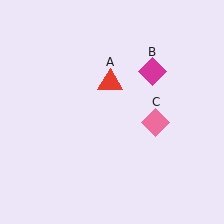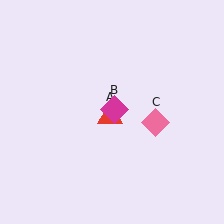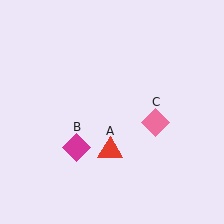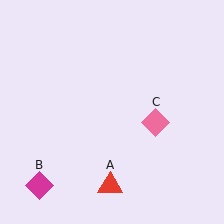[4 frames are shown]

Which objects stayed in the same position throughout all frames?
Pink diamond (object C) remained stationary.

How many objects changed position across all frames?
2 objects changed position: red triangle (object A), magenta diamond (object B).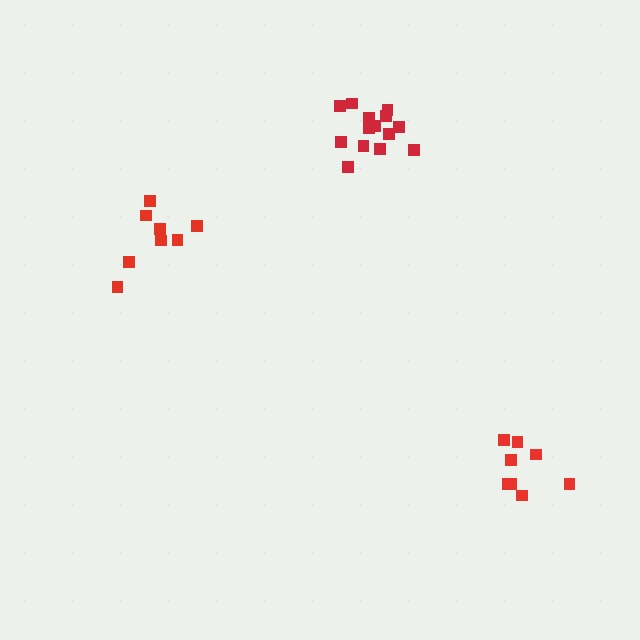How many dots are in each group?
Group 1: 8 dots, Group 2: 8 dots, Group 3: 14 dots (30 total).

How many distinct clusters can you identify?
There are 3 distinct clusters.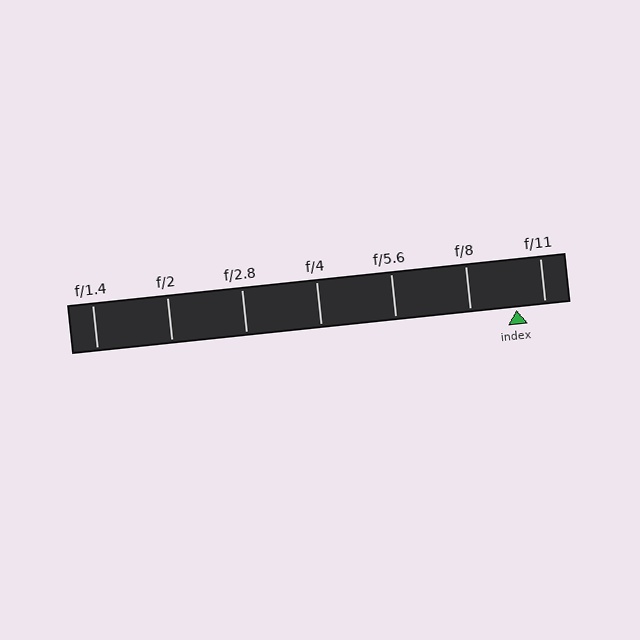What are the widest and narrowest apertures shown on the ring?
The widest aperture shown is f/1.4 and the narrowest is f/11.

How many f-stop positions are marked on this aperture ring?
There are 7 f-stop positions marked.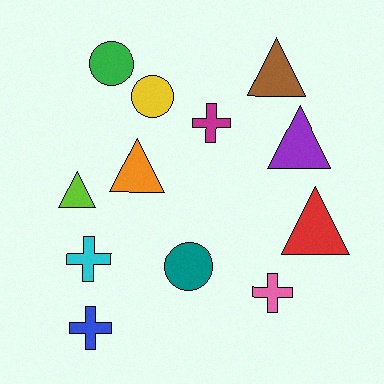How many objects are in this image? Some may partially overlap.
There are 12 objects.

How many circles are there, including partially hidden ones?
There are 3 circles.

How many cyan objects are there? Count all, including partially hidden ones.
There is 1 cyan object.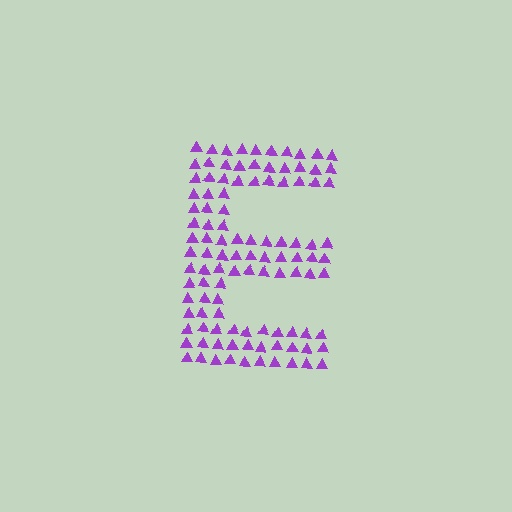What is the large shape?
The large shape is the letter E.